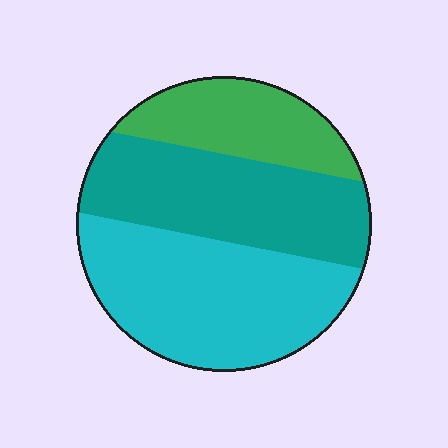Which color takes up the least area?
Green, at roughly 20%.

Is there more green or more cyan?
Cyan.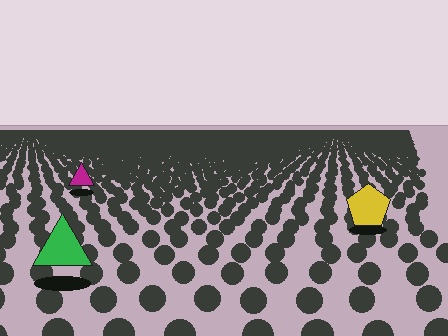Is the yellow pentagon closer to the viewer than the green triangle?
No. The green triangle is closer — you can tell from the texture gradient: the ground texture is coarser near it.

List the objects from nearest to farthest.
From nearest to farthest: the green triangle, the yellow pentagon, the magenta triangle.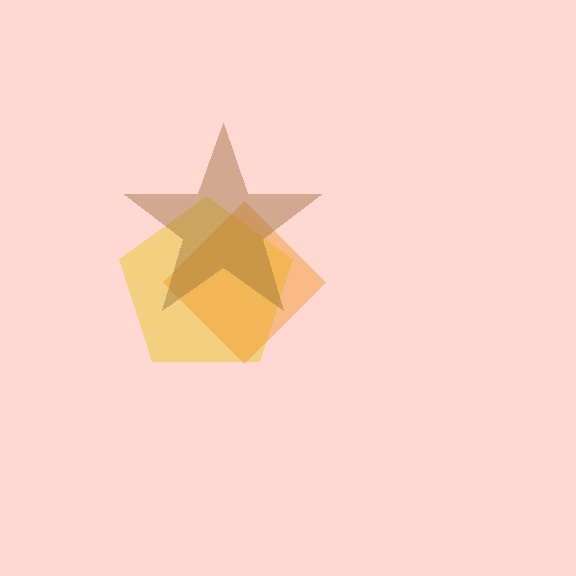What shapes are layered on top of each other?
The layered shapes are: a yellow pentagon, an orange diamond, a brown star.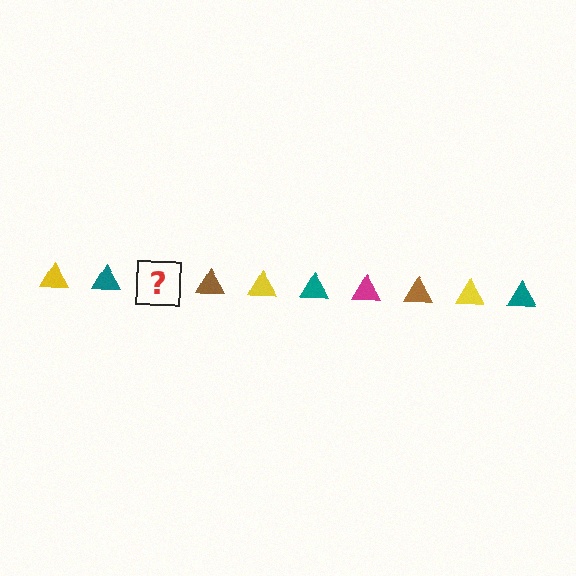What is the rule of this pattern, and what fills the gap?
The rule is that the pattern cycles through yellow, teal, magenta, brown triangles. The gap should be filled with a magenta triangle.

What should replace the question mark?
The question mark should be replaced with a magenta triangle.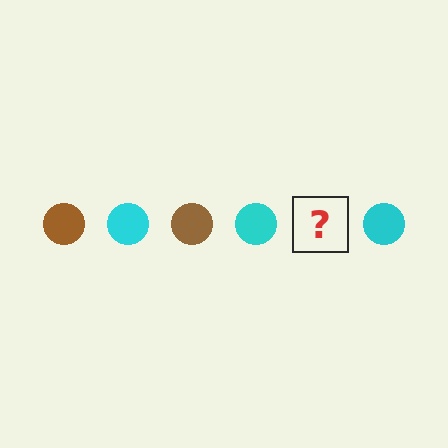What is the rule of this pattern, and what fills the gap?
The rule is that the pattern cycles through brown, cyan circles. The gap should be filled with a brown circle.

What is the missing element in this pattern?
The missing element is a brown circle.